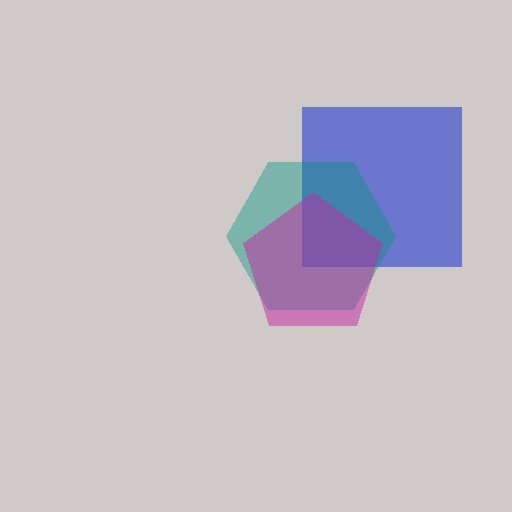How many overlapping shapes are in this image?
There are 3 overlapping shapes in the image.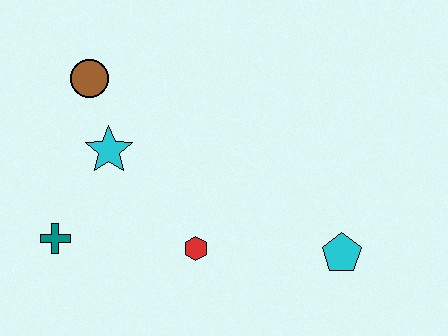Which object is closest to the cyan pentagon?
The red hexagon is closest to the cyan pentagon.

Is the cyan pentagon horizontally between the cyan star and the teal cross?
No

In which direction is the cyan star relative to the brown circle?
The cyan star is below the brown circle.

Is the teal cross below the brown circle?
Yes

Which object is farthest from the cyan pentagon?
The brown circle is farthest from the cyan pentagon.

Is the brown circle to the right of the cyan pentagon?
No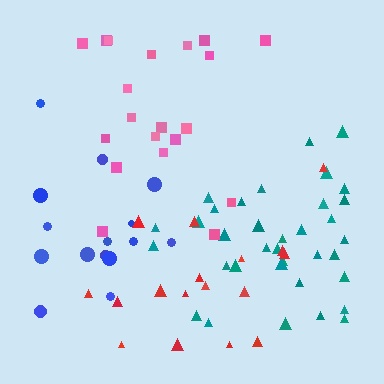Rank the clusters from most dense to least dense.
teal, blue, pink, red.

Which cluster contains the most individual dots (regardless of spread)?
Teal (35).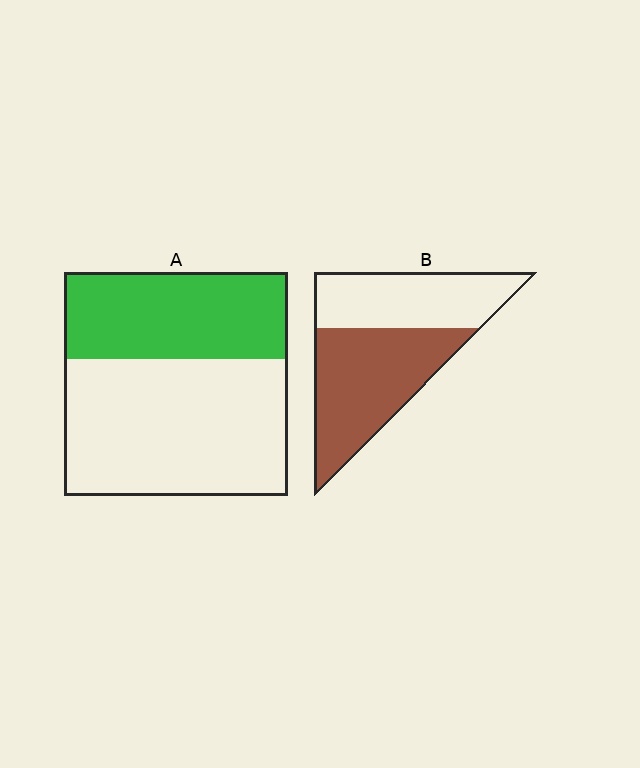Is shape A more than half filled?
No.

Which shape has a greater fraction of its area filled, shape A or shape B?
Shape B.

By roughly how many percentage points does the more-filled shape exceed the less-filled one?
By roughly 20 percentage points (B over A).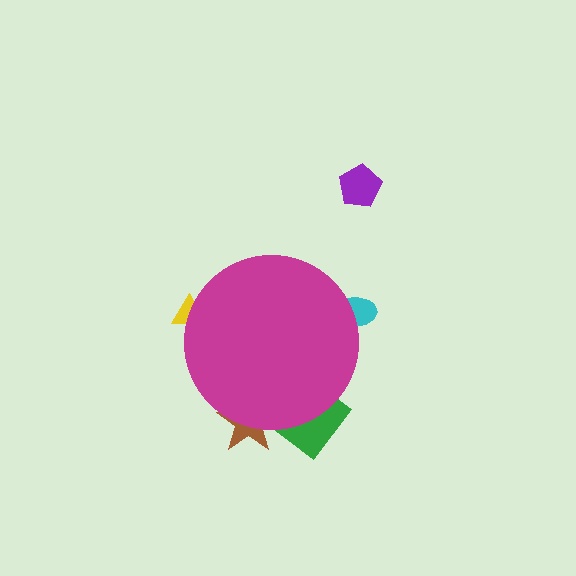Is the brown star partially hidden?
Yes, the brown star is partially hidden behind the magenta circle.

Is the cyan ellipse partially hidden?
Yes, the cyan ellipse is partially hidden behind the magenta circle.